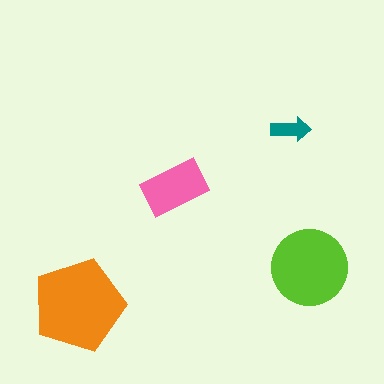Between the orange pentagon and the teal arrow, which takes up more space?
The orange pentagon.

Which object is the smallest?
The teal arrow.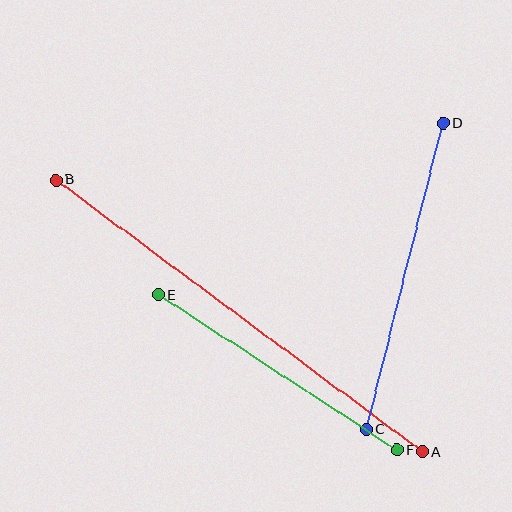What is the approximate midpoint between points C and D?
The midpoint is at approximately (405, 276) pixels.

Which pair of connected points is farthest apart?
Points A and B are farthest apart.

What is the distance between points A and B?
The distance is approximately 456 pixels.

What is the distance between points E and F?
The distance is approximately 285 pixels.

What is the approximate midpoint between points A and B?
The midpoint is at approximately (239, 316) pixels.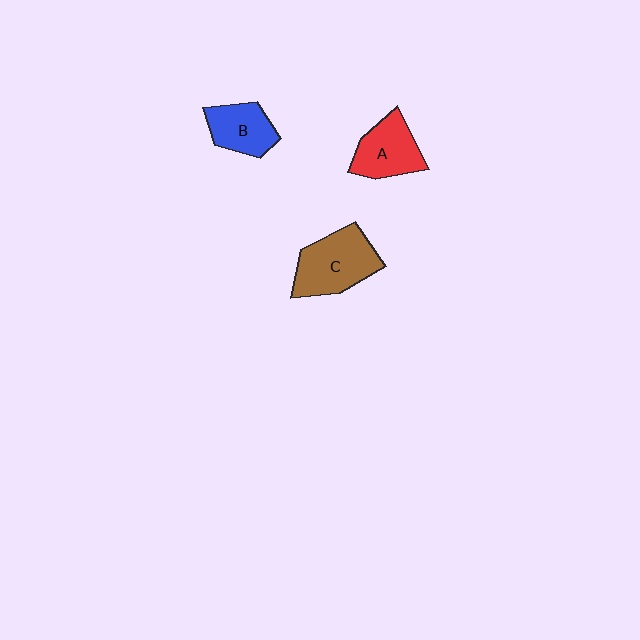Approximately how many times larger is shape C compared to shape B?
Approximately 1.5 times.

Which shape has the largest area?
Shape C (brown).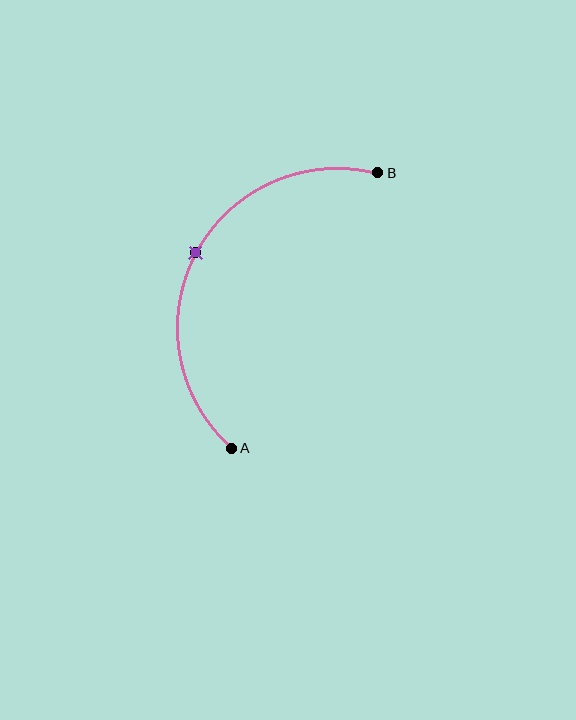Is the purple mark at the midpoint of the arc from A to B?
Yes. The purple mark lies on the arc at equal arc-length from both A and B — it is the arc midpoint.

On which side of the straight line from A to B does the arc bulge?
The arc bulges to the left of the straight line connecting A and B.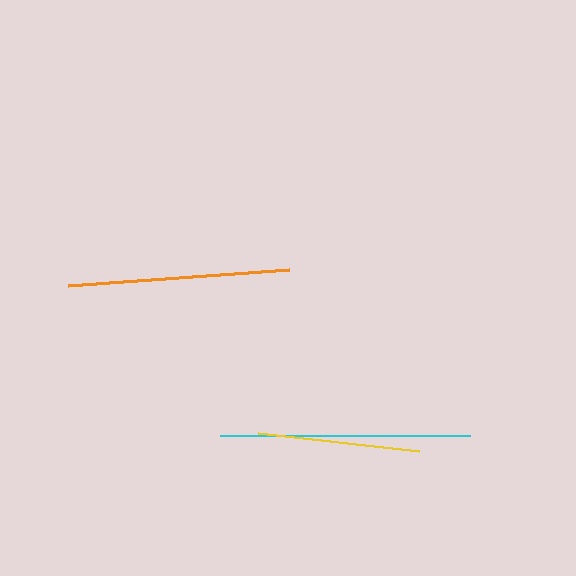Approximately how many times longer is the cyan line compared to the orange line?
The cyan line is approximately 1.1 times the length of the orange line.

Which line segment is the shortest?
The yellow line is the shortest at approximately 162 pixels.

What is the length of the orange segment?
The orange segment is approximately 222 pixels long.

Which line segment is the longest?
The cyan line is the longest at approximately 250 pixels.